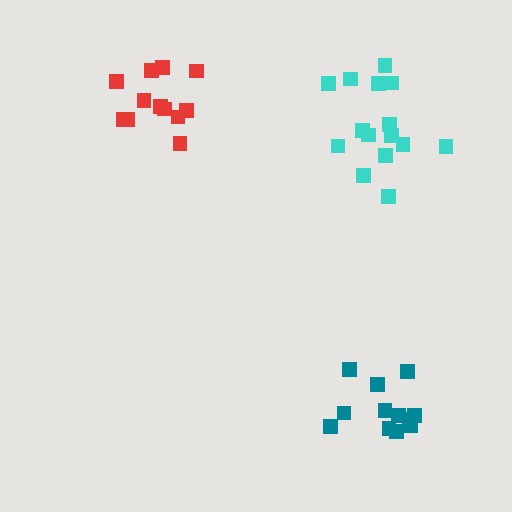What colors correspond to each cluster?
The clusters are colored: cyan, teal, red.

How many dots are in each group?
Group 1: 15 dots, Group 2: 12 dots, Group 3: 12 dots (39 total).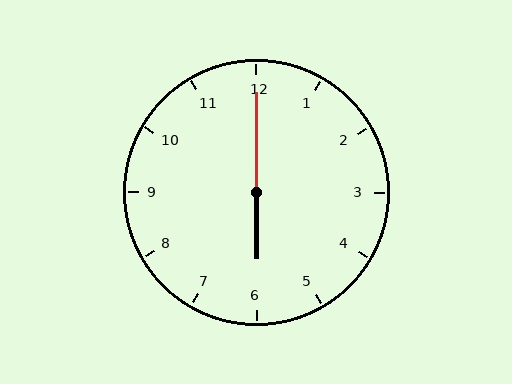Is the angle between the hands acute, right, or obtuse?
It is obtuse.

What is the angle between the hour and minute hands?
Approximately 180 degrees.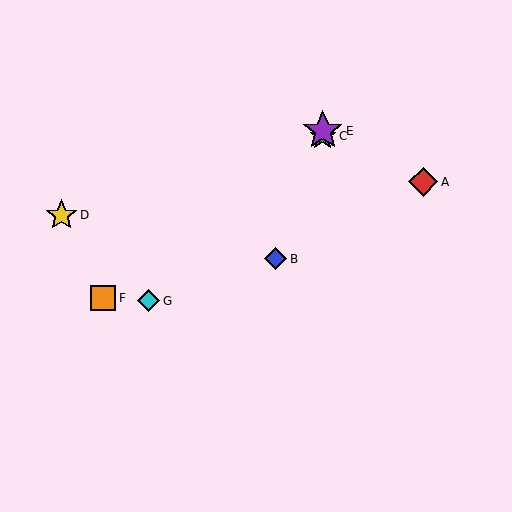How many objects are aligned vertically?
2 objects (C, E) are aligned vertically.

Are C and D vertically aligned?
No, C is at x≈323 and D is at x≈61.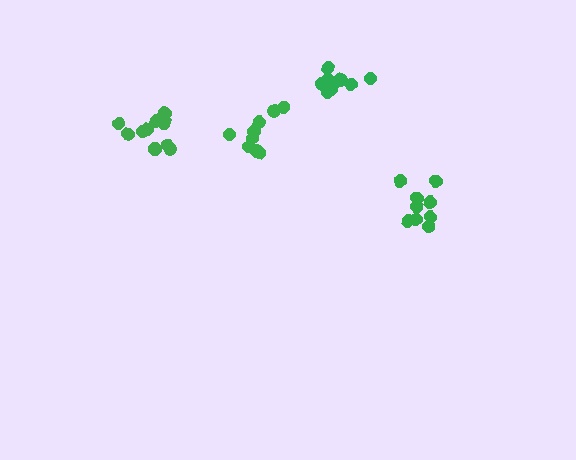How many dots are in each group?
Group 1: 13 dots, Group 2: 10 dots, Group 3: 9 dots, Group 4: 10 dots (42 total).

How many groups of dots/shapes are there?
There are 4 groups.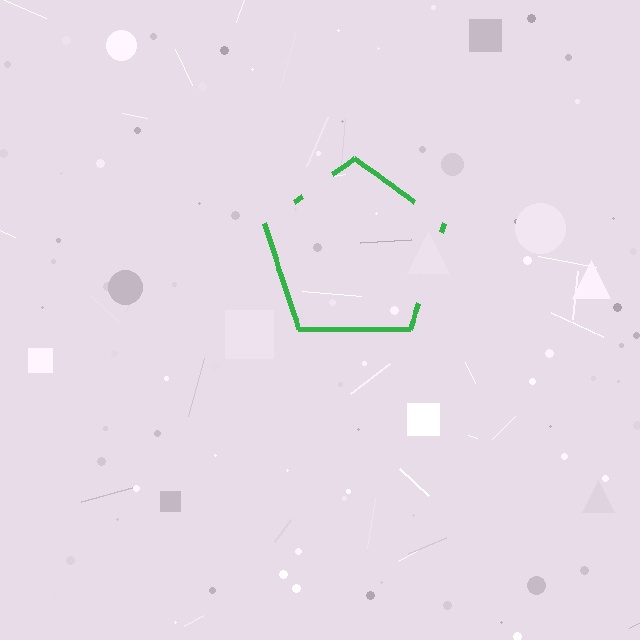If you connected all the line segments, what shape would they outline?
They would outline a pentagon.